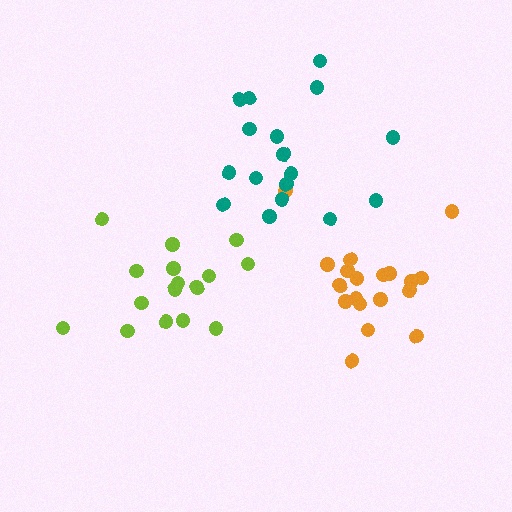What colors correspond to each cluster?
The clusters are colored: orange, teal, lime.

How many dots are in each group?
Group 1: 19 dots, Group 2: 17 dots, Group 3: 16 dots (52 total).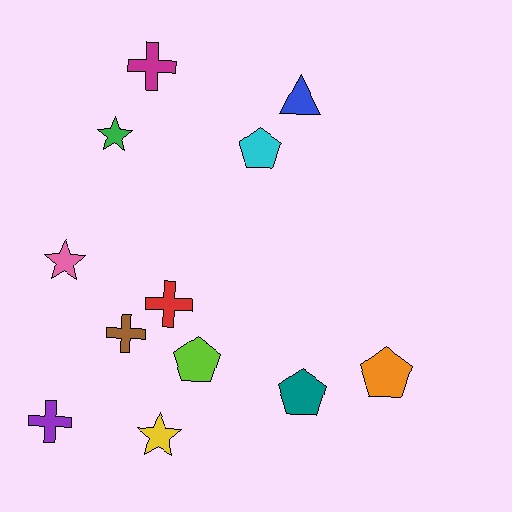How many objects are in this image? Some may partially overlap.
There are 12 objects.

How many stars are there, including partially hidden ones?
There are 3 stars.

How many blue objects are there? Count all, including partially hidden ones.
There is 1 blue object.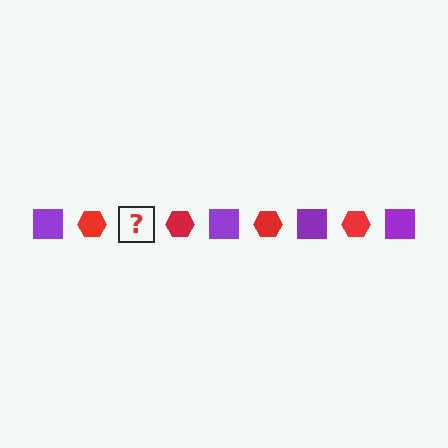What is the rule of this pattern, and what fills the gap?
The rule is that the pattern alternates between purple square and red hexagon. The gap should be filled with a purple square.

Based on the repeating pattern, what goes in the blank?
The blank should be a purple square.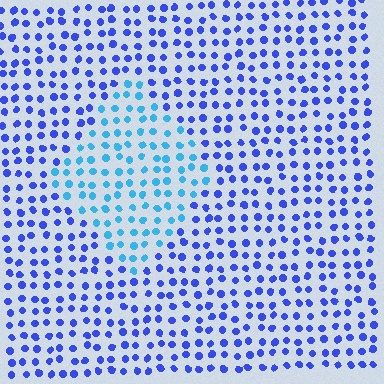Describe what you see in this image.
The image is filled with small blue elements in a uniform arrangement. A diamond-shaped region is visible where the elements are tinted to a slightly different hue, forming a subtle color boundary.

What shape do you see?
I see a diamond.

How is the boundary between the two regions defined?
The boundary is defined purely by a slight shift in hue (about 37 degrees). Spacing, size, and orientation are identical on both sides.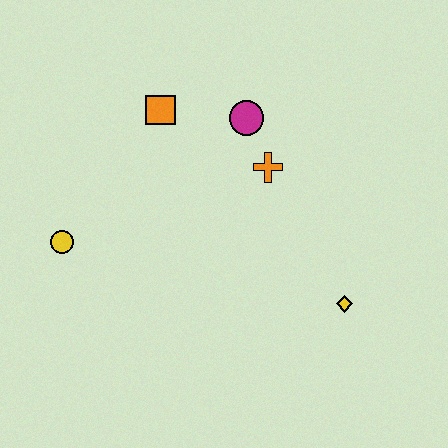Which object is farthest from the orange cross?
The yellow circle is farthest from the orange cross.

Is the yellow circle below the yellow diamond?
No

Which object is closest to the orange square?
The magenta circle is closest to the orange square.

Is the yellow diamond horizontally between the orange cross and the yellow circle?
No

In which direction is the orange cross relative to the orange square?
The orange cross is to the right of the orange square.